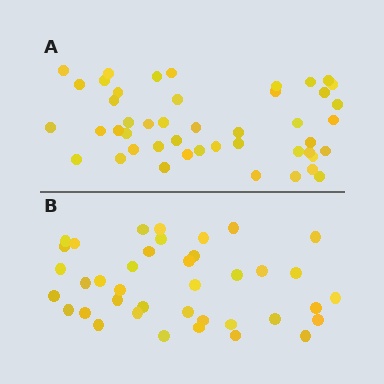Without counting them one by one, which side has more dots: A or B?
Region A (the top region) has more dots.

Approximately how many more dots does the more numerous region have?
Region A has roughly 8 or so more dots than region B.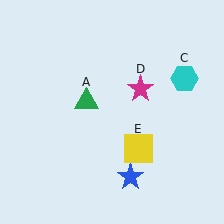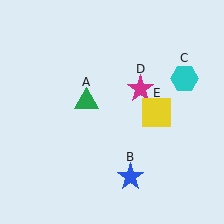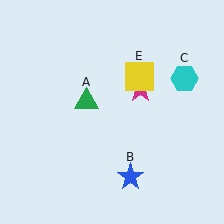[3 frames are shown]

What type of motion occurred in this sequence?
The yellow square (object E) rotated counterclockwise around the center of the scene.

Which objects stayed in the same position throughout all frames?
Green triangle (object A) and blue star (object B) and cyan hexagon (object C) and magenta star (object D) remained stationary.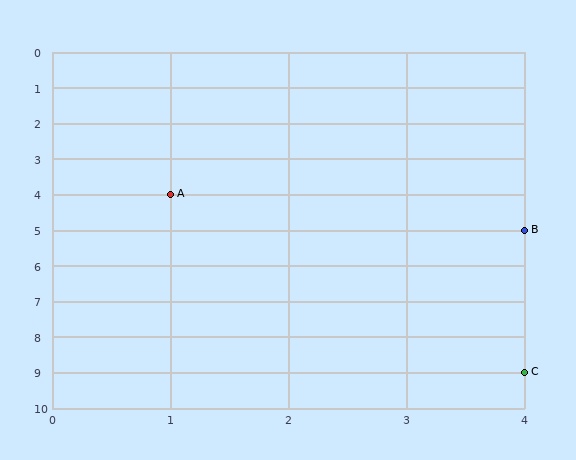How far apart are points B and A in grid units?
Points B and A are 3 columns and 1 row apart (about 3.2 grid units diagonally).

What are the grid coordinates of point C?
Point C is at grid coordinates (4, 9).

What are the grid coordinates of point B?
Point B is at grid coordinates (4, 5).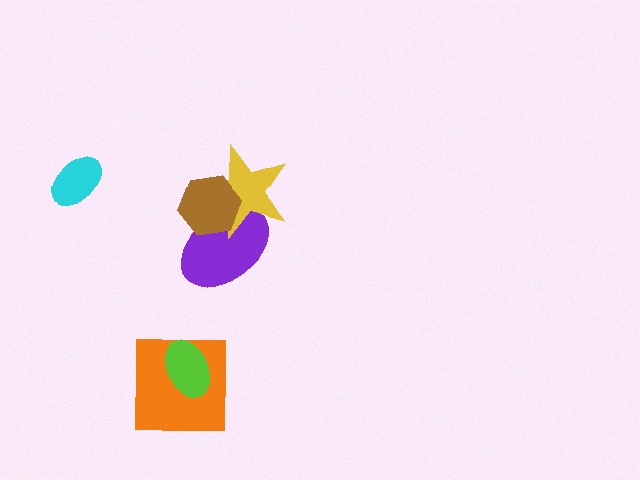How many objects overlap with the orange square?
1 object overlaps with the orange square.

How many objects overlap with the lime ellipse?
1 object overlaps with the lime ellipse.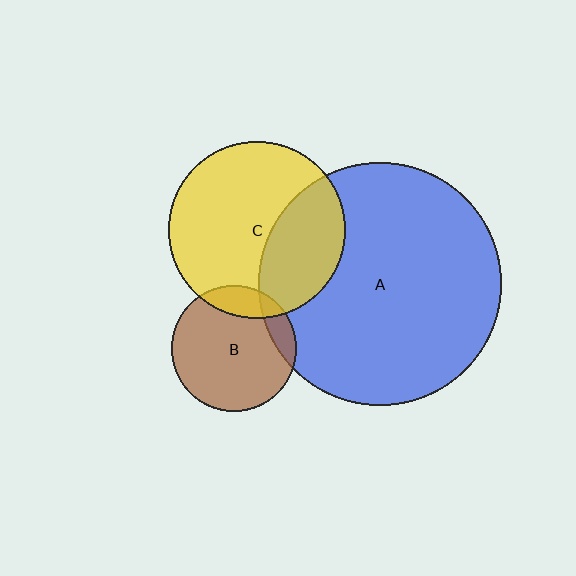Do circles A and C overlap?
Yes.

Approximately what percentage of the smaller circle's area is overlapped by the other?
Approximately 35%.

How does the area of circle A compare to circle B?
Approximately 3.7 times.